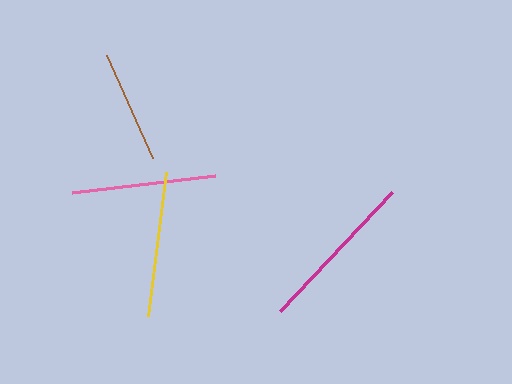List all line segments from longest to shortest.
From longest to shortest: magenta, yellow, pink, brown.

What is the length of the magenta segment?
The magenta segment is approximately 163 pixels long.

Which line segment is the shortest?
The brown line is the shortest at approximately 113 pixels.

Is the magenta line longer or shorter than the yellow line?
The magenta line is longer than the yellow line.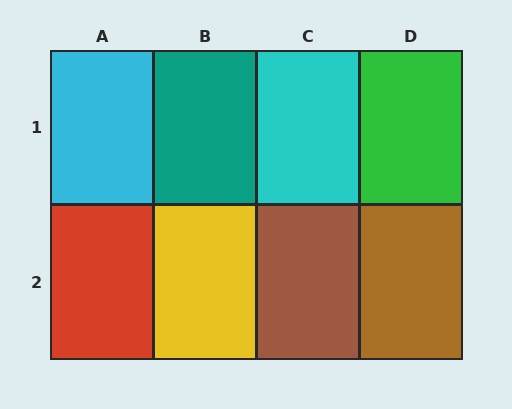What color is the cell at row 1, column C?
Cyan.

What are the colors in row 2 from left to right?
Red, yellow, brown, brown.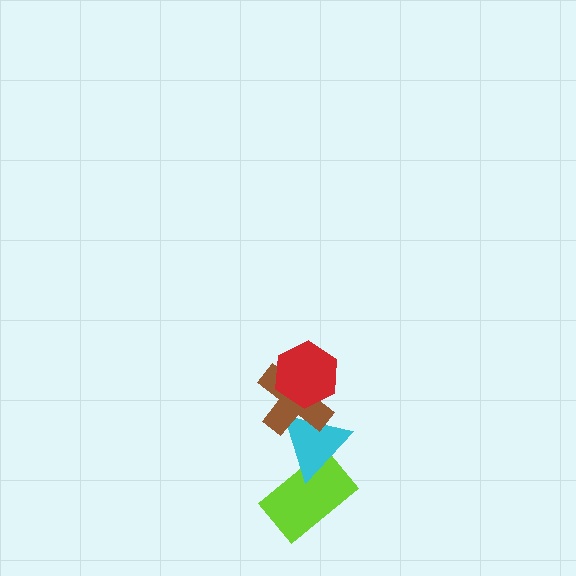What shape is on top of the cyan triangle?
The brown cross is on top of the cyan triangle.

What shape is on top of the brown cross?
The red hexagon is on top of the brown cross.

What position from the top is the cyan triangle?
The cyan triangle is 3rd from the top.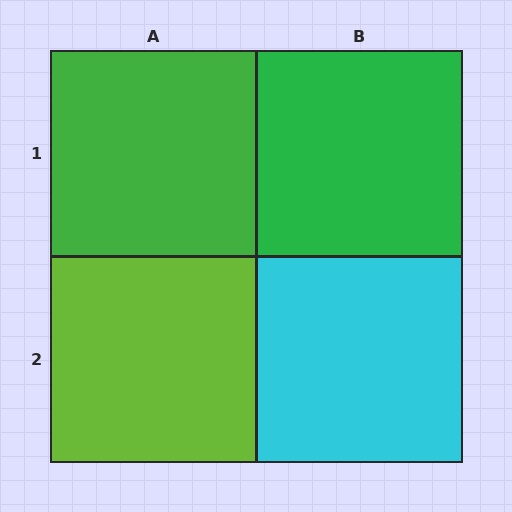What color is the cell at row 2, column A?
Lime.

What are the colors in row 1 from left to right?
Green, green.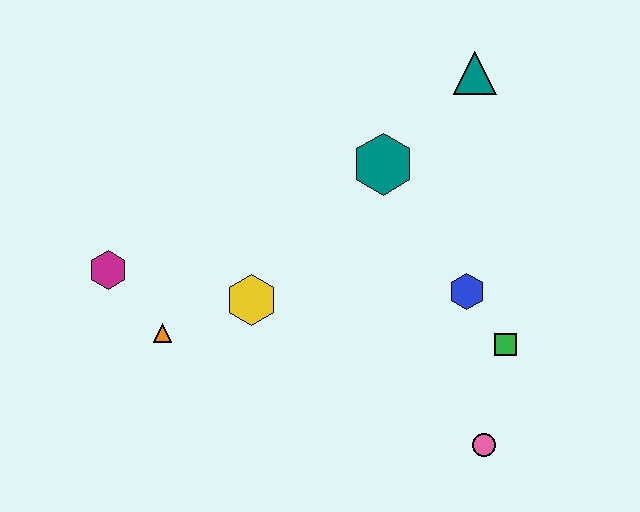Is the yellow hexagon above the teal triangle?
No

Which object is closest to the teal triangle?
The teal hexagon is closest to the teal triangle.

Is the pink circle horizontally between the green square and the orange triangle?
Yes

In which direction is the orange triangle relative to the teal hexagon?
The orange triangle is to the left of the teal hexagon.